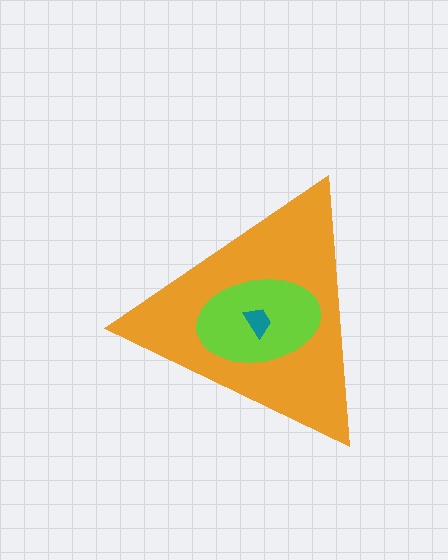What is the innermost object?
The teal trapezoid.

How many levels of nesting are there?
3.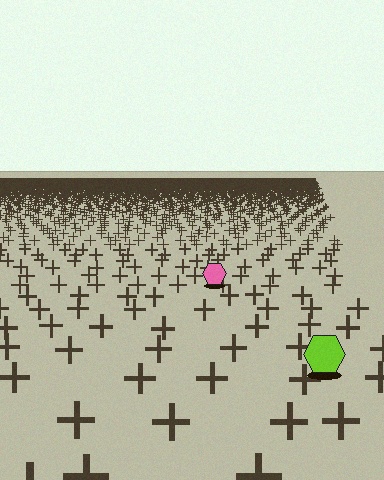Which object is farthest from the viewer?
The pink hexagon is farthest from the viewer. It appears smaller and the ground texture around it is denser.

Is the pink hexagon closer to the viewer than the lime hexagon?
No. The lime hexagon is closer — you can tell from the texture gradient: the ground texture is coarser near it.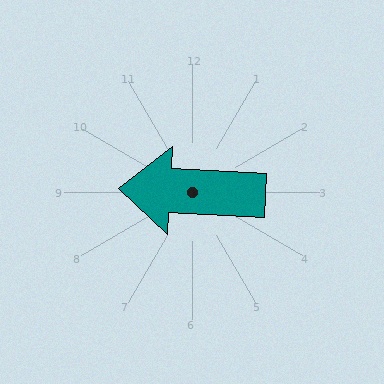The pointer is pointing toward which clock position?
Roughly 9 o'clock.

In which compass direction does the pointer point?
West.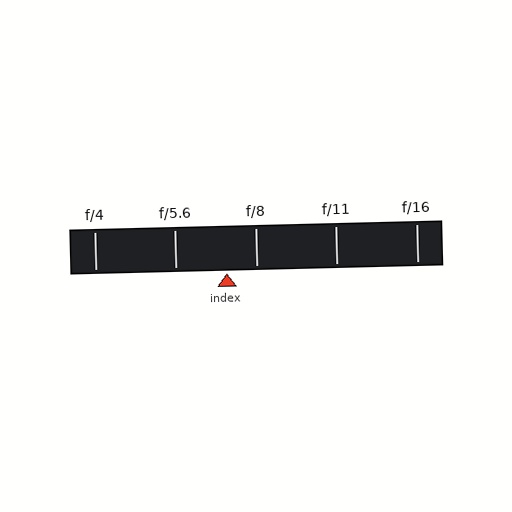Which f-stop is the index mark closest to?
The index mark is closest to f/8.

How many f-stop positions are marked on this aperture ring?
There are 5 f-stop positions marked.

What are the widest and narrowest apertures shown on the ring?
The widest aperture shown is f/4 and the narrowest is f/16.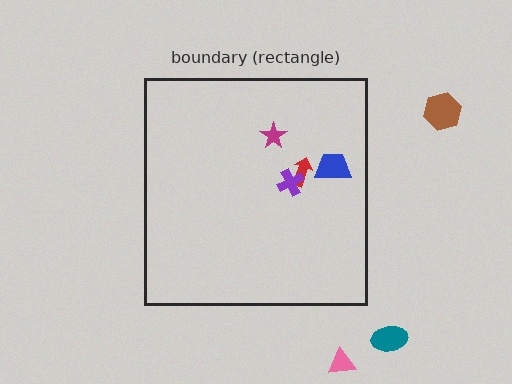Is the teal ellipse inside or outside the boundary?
Outside.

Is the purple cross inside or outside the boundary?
Inside.